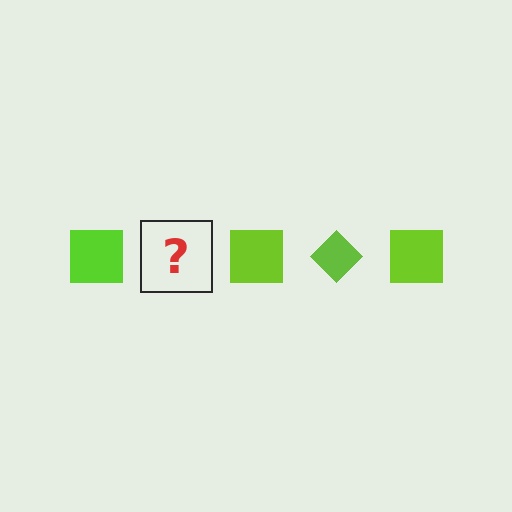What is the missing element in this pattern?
The missing element is a lime diamond.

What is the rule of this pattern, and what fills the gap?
The rule is that the pattern cycles through square, diamond shapes in lime. The gap should be filled with a lime diamond.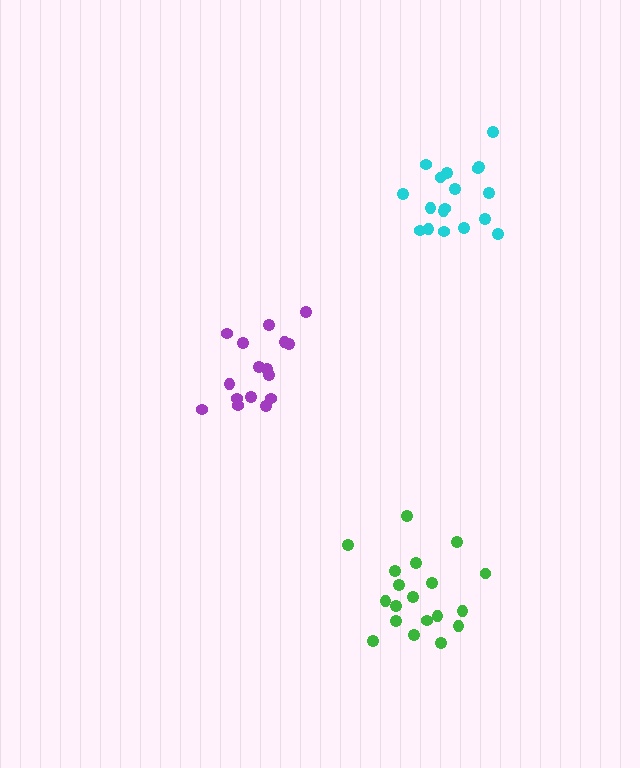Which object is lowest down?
The green cluster is bottommost.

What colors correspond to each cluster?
The clusters are colored: purple, green, cyan.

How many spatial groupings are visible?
There are 3 spatial groupings.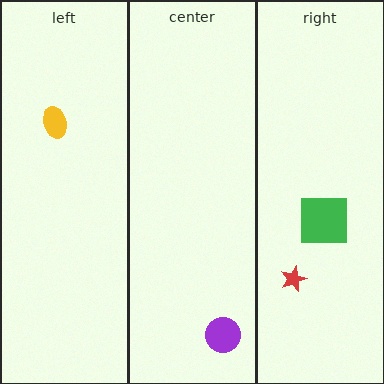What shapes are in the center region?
The purple circle.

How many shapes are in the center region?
1.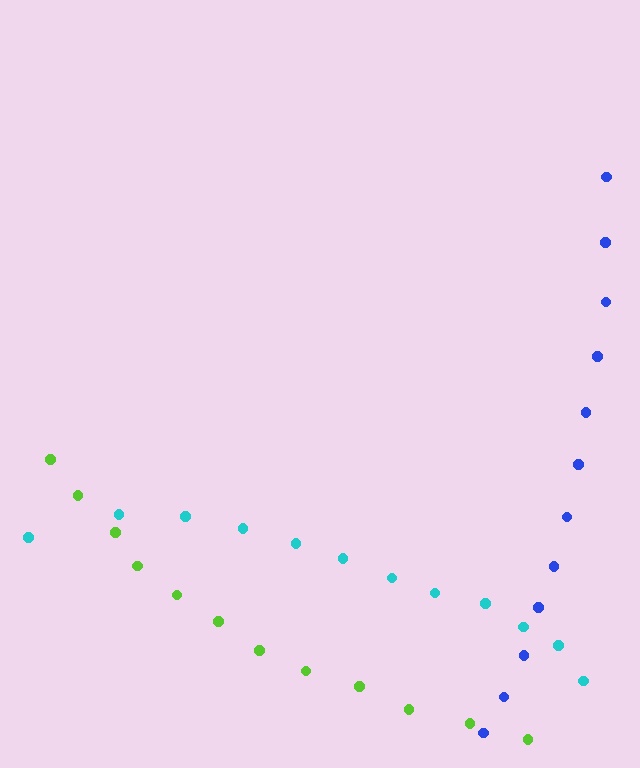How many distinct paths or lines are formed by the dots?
There are 3 distinct paths.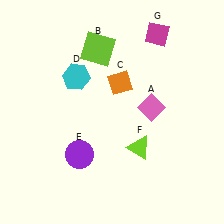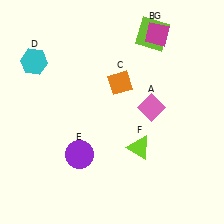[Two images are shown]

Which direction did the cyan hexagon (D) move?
The cyan hexagon (D) moved left.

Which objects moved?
The objects that moved are: the lime square (B), the cyan hexagon (D).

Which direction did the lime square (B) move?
The lime square (B) moved right.